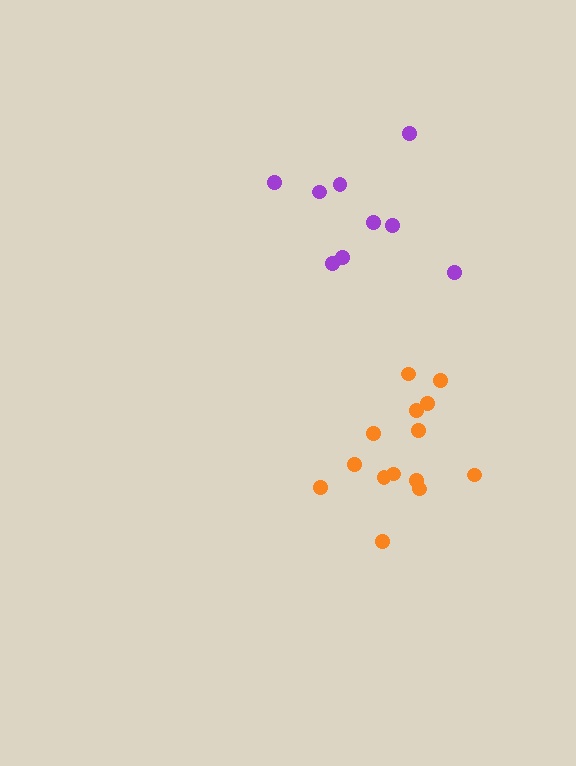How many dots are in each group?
Group 1: 14 dots, Group 2: 9 dots (23 total).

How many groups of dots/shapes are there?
There are 2 groups.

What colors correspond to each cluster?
The clusters are colored: orange, purple.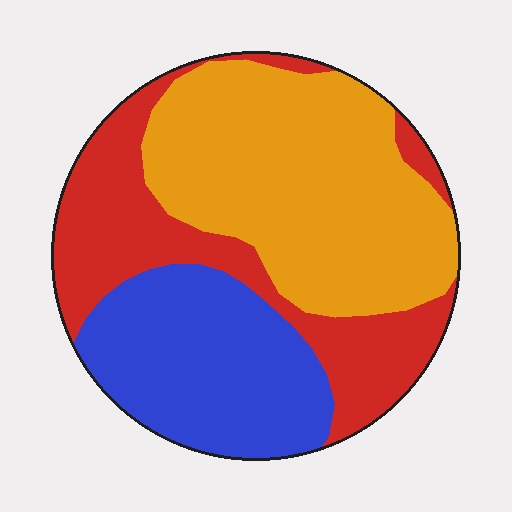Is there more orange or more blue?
Orange.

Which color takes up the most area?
Orange, at roughly 45%.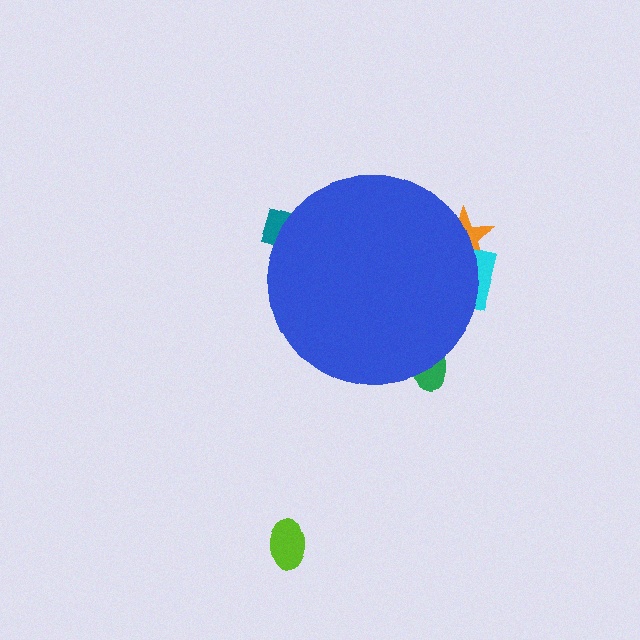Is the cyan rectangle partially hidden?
Yes, the cyan rectangle is partially hidden behind the blue circle.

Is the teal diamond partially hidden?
Yes, the teal diamond is partially hidden behind the blue circle.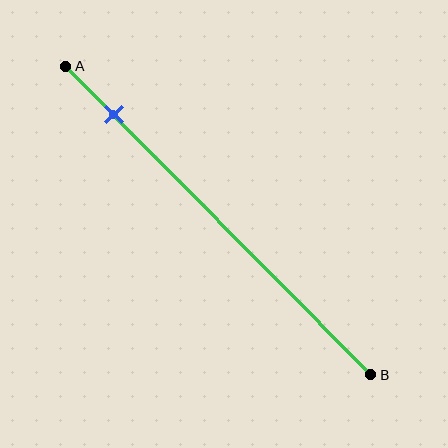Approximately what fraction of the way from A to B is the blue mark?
The blue mark is approximately 15% of the way from A to B.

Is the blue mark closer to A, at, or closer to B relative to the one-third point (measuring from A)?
The blue mark is closer to point A than the one-third point of segment AB.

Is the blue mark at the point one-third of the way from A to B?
No, the mark is at about 15% from A, not at the 33% one-third point.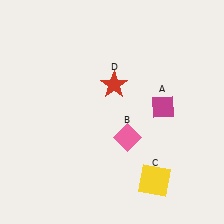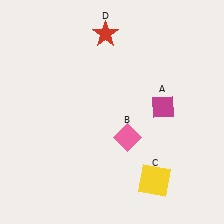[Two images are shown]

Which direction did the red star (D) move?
The red star (D) moved up.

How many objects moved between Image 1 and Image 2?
1 object moved between the two images.